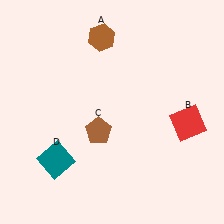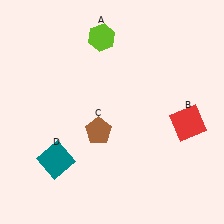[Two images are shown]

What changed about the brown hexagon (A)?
In Image 1, A is brown. In Image 2, it changed to lime.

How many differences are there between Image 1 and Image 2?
There is 1 difference between the two images.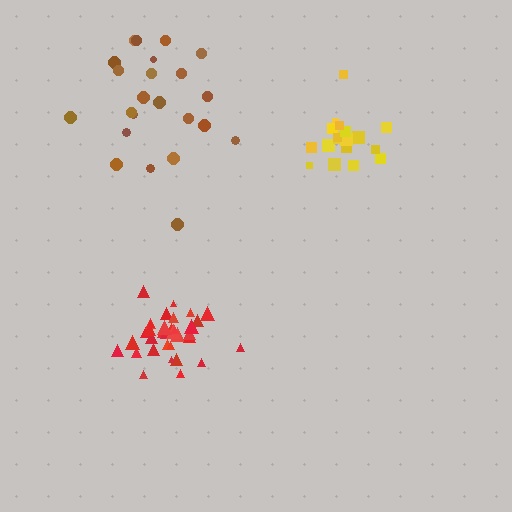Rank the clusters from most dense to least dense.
red, yellow, brown.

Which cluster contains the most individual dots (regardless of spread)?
Red (34).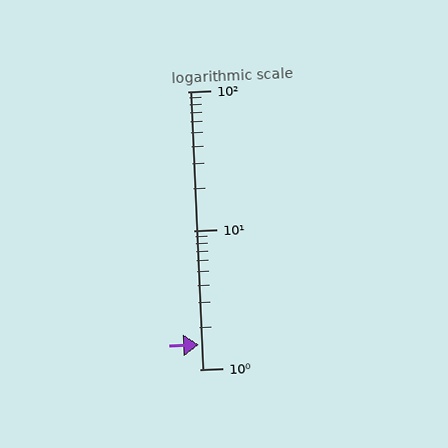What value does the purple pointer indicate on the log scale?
The pointer indicates approximately 1.5.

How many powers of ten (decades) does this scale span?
The scale spans 2 decades, from 1 to 100.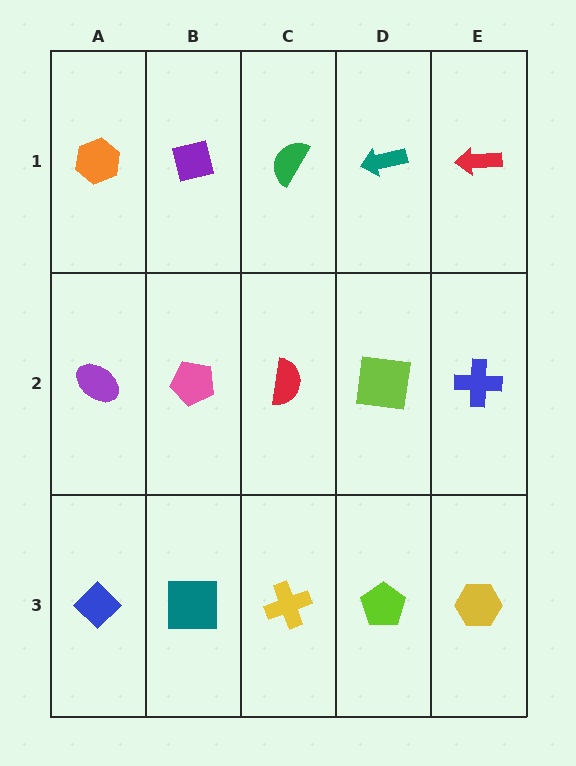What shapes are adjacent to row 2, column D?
A teal arrow (row 1, column D), a lime pentagon (row 3, column D), a red semicircle (row 2, column C), a blue cross (row 2, column E).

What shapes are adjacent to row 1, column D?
A lime square (row 2, column D), a green semicircle (row 1, column C), a red arrow (row 1, column E).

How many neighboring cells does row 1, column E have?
2.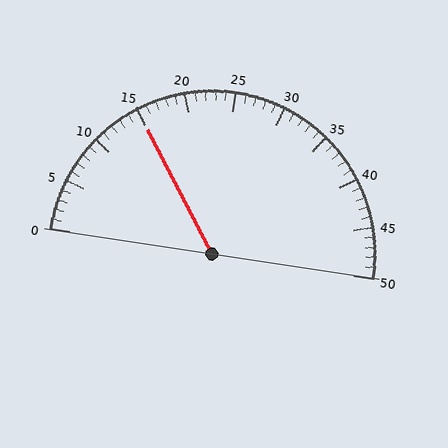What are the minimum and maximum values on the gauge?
The gauge ranges from 0 to 50.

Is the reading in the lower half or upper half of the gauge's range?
The reading is in the lower half of the range (0 to 50).